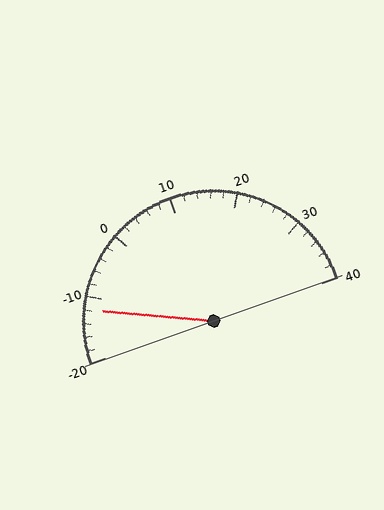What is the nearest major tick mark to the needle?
The nearest major tick mark is -10.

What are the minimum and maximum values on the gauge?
The gauge ranges from -20 to 40.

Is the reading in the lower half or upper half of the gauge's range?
The reading is in the lower half of the range (-20 to 40).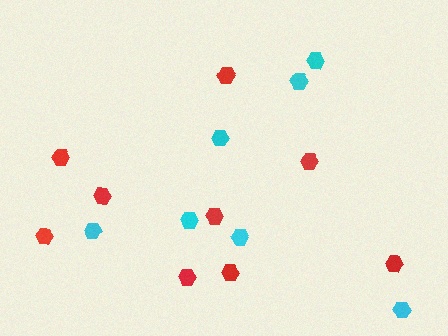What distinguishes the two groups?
There are 2 groups: one group of red hexagons (9) and one group of cyan hexagons (7).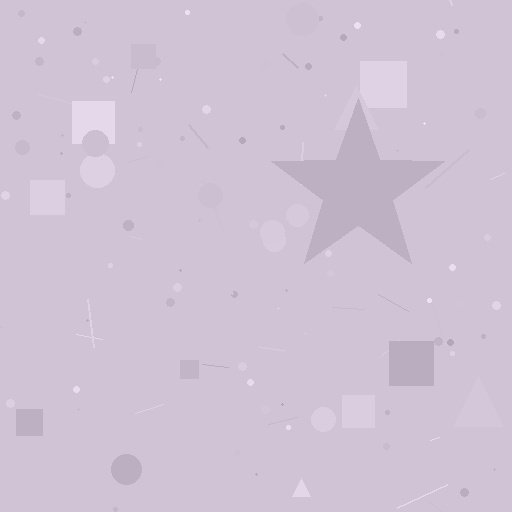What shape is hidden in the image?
A star is hidden in the image.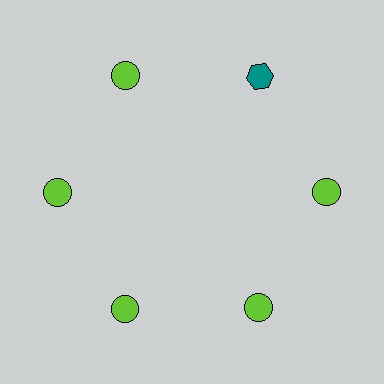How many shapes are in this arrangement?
There are 6 shapes arranged in a ring pattern.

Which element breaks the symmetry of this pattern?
The teal hexagon at roughly the 1 o'clock position breaks the symmetry. All other shapes are lime circles.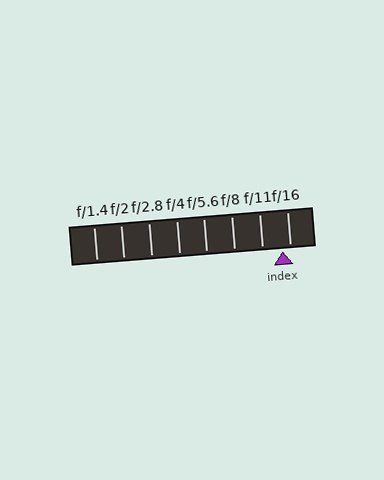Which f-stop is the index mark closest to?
The index mark is closest to f/16.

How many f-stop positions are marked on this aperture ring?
There are 8 f-stop positions marked.